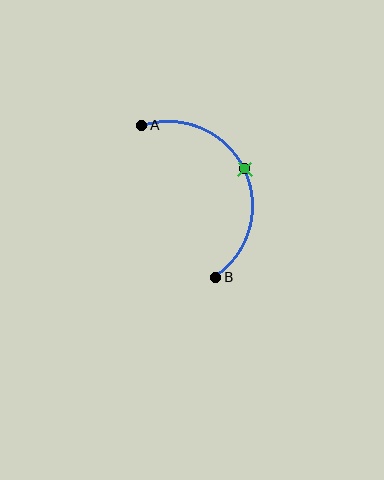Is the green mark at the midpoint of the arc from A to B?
Yes. The green mark lies on the arc at equal arc-length from both A and B — it is the arc midpoint.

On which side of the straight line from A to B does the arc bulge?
The arc bulges to the right of the straight line connecting A and B.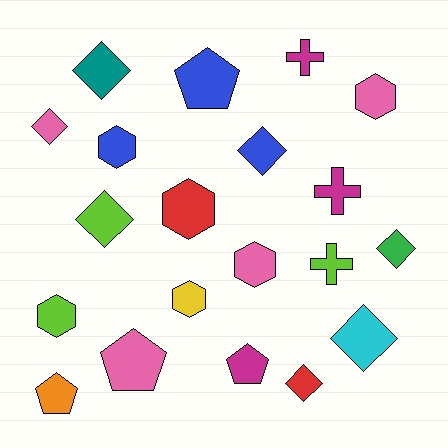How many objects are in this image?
There are 20 objects.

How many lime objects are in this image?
There are 3 lime objects.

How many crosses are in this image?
There are 3 crosses.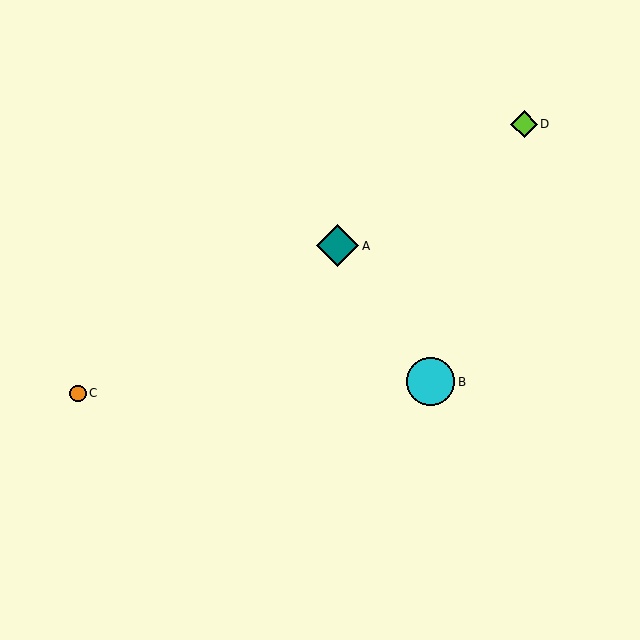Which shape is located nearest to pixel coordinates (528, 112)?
The lime diamond (labeled D) at (524, 124) is nearest to that location.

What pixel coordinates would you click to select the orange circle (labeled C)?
Click at (78, 393) to select the orange circle C.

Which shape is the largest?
The cyan circle (labeled B) is the largest.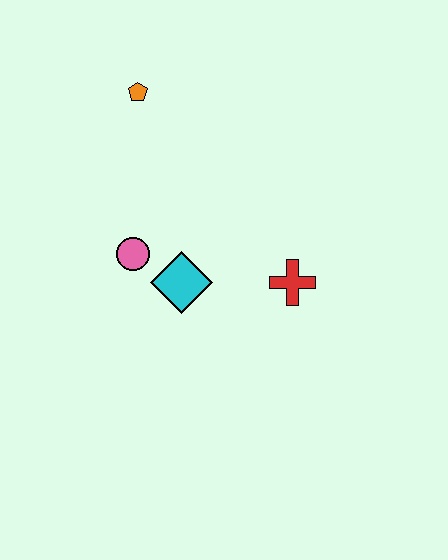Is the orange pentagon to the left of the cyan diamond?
Yes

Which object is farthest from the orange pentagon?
The red cross is farthest from the orange pentagon.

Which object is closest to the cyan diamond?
The pink circle is closest to the cyan diamond.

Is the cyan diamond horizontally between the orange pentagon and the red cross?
Yes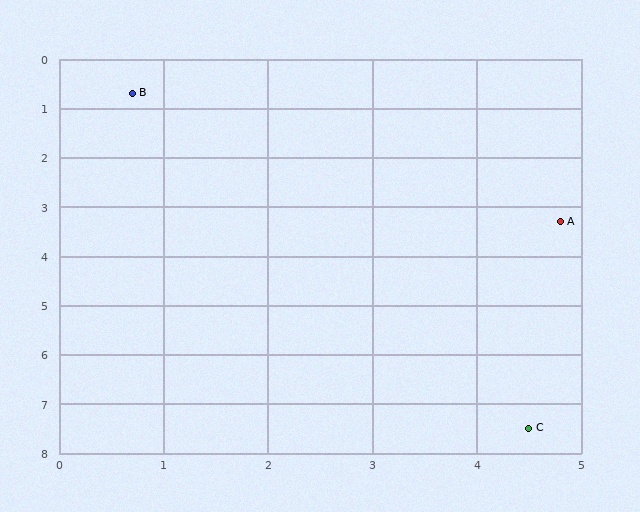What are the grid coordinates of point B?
Point B is at approximately (0.7, 0.7).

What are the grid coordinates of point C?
Point C is at approximately (4.5, 7.5).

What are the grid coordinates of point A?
Point A is at approximately (4.8, 3.3).